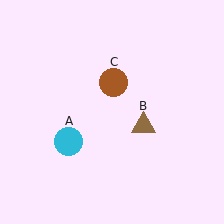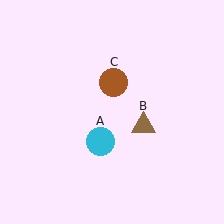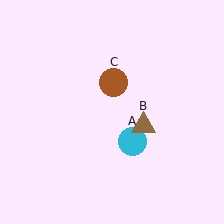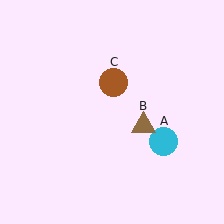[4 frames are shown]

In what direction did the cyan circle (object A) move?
The cyan circle (object A) moved right.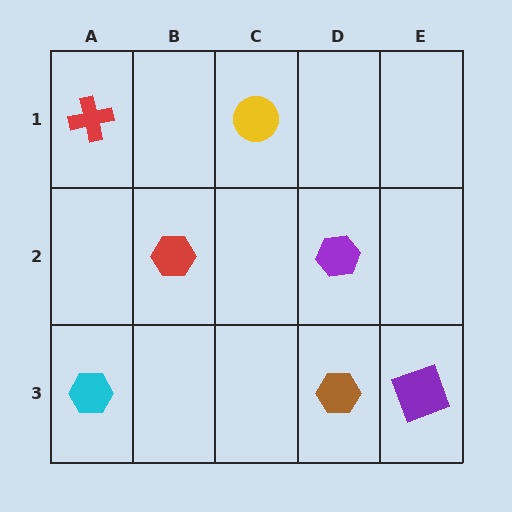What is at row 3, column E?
A purple square.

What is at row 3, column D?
A brown hexagon.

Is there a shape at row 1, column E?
No, that cell is empty.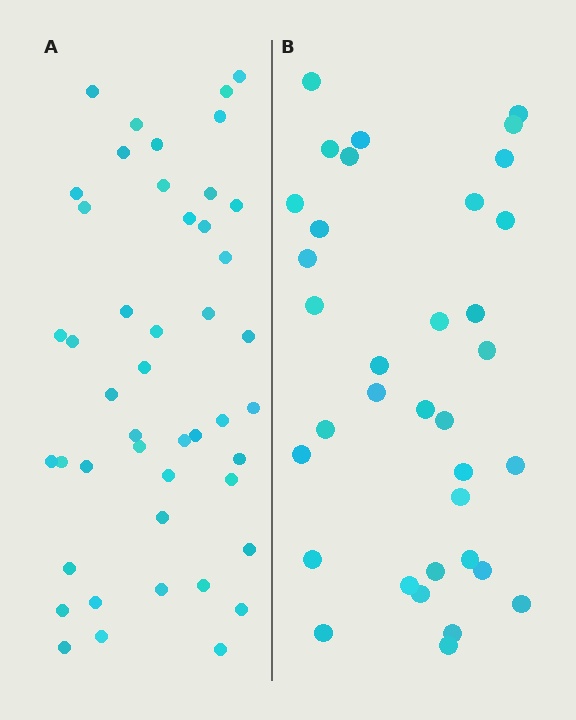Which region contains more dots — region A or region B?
Region A (the left region) has more dots.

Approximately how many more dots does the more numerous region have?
Region A has roughly 12 or so more dots than region B.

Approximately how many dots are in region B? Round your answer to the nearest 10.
About 40 dots. (The exact count is 35, which rounds to 40.)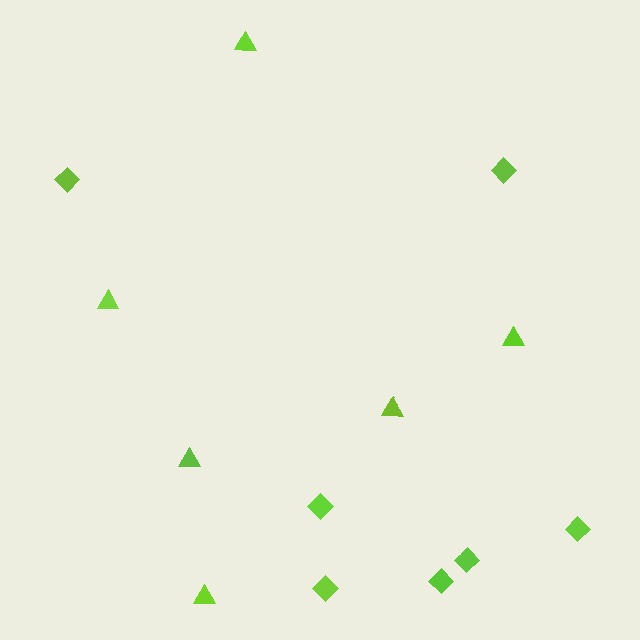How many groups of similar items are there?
There are 2 groups: one group of triangles (6) and one group of diamonds (7).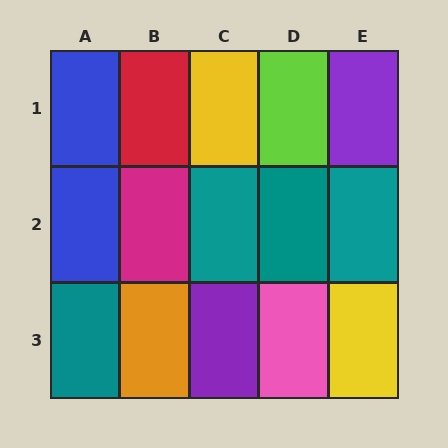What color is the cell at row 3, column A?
Teal.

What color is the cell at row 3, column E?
Yellow.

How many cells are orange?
1 cell is orange.